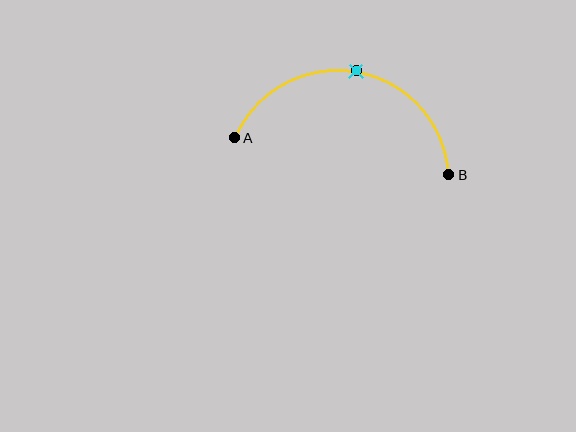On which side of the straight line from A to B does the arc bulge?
The arc bulges above the straight line connecting A and B.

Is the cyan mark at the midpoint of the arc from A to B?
Yes. The cyan mark lies on the arc at equal arc-length from both A and B — it is the arc midpoint.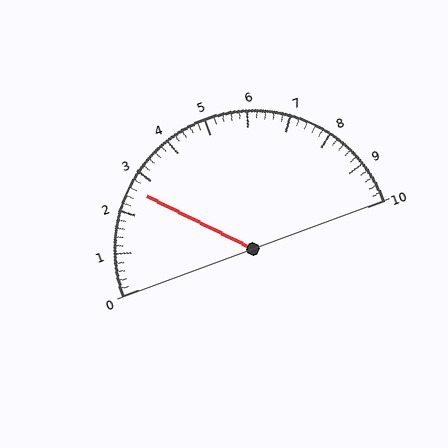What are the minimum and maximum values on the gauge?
The gauge ranges from 0 to 10.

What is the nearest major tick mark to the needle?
The nearest major tick mark is 3.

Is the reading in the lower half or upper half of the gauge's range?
The reading is in the lower half of the range (0 to 10).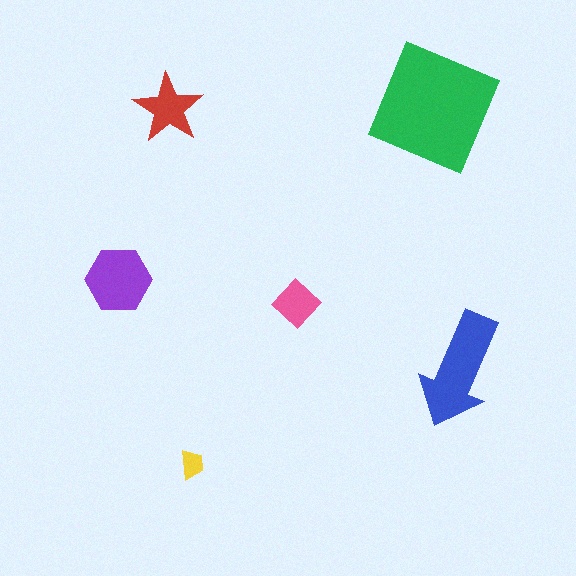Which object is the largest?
The green square.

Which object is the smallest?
The yellow trapezoid.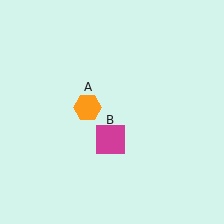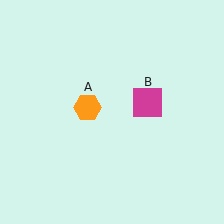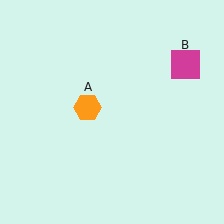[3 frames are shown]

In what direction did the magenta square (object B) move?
The magenta square (object B) moved up and to the right.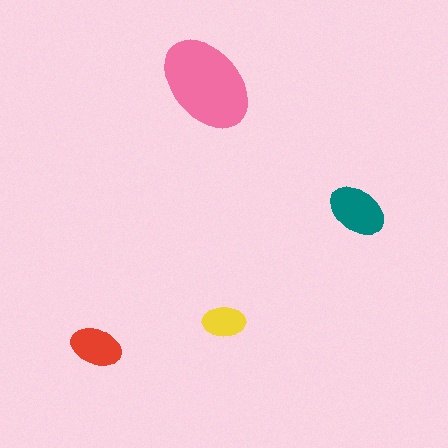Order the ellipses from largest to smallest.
the pink one, the teal one, the red one, the yellow one.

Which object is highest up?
The pink ellipse is topmost.